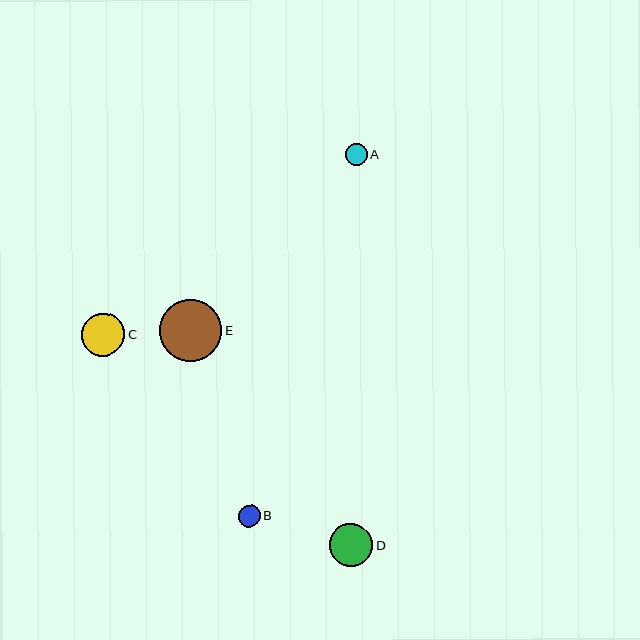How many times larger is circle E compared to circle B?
Circle E is approximately 2.8 times the size of circle B.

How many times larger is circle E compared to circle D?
Circle E is approximately 1.4 times the size of circle D.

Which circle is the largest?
Circle E is the largest with a size of approximately 62 pixels.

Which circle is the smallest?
Circle B is the smallest with a size of approximately 22 pixels.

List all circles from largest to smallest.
From largest to smallest: E, C, D, A, B.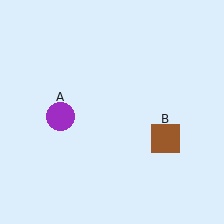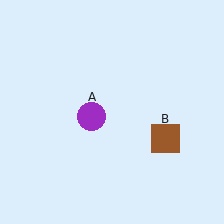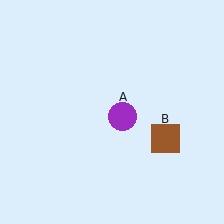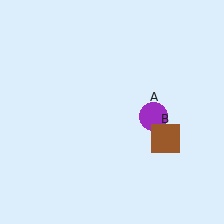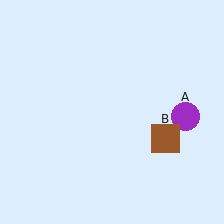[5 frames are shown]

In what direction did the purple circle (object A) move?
The purple circle (object A) moved right.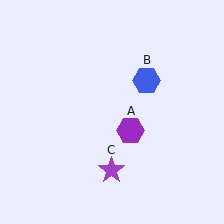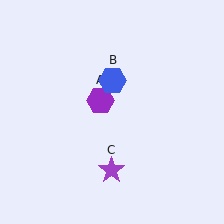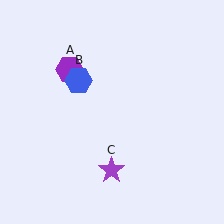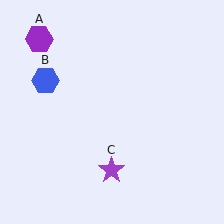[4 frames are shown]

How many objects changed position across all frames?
2 objects changed position: purple hexagon (object A), blue hexagon (object B).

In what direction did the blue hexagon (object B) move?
The blue hexagon (object B) moved left.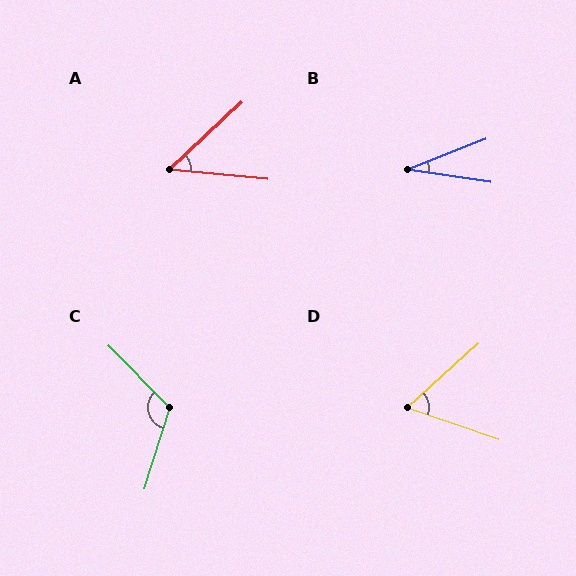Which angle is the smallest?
B, at approximately 30 degrees.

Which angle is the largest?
C, at approximately 118 degrees.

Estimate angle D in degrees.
Approximately 61 degrees.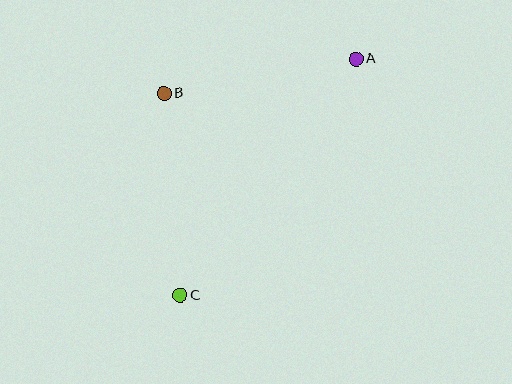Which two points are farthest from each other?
Points A and C are farthest from each other.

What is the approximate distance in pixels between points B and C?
The distance between B and C is approximately 203 pixels.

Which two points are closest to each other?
Points A and B are closest to each other.